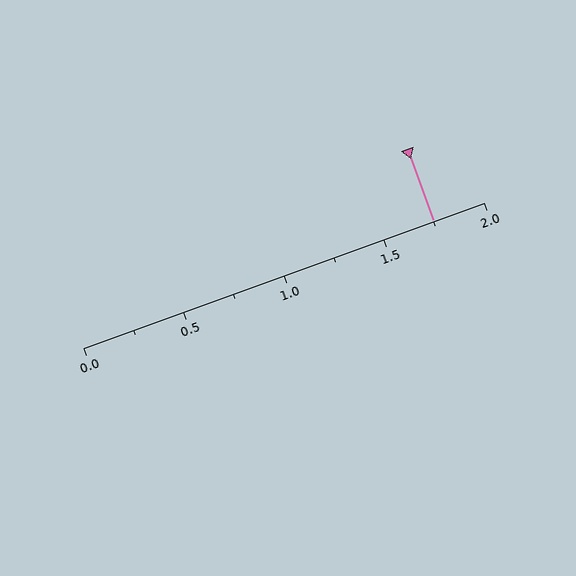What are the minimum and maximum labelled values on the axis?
The axis runs from 0.0 to 2.0.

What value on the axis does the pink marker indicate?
The marker indicates approximately 1.75.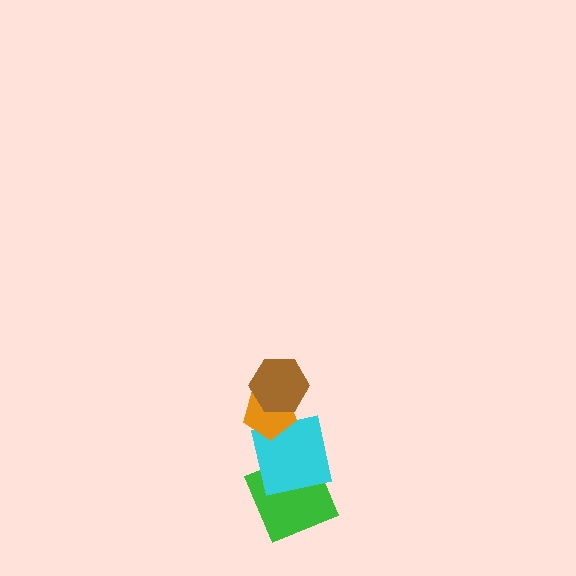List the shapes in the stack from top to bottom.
From top to bottom: the brown hexagon, the orange pentagon, the cyan square, the green square.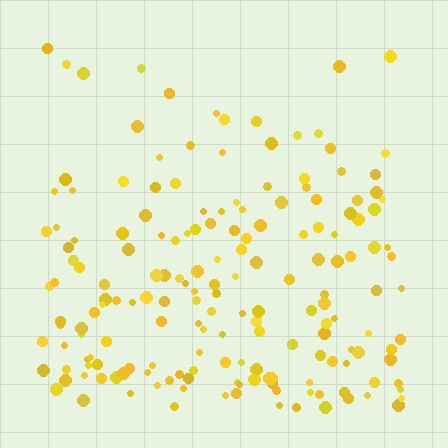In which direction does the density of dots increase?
From top to bottom, with the bottom side densest.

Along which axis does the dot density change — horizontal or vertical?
Vertical.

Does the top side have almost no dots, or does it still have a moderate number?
Still a moderate number, just noticeably fewer than the bottom.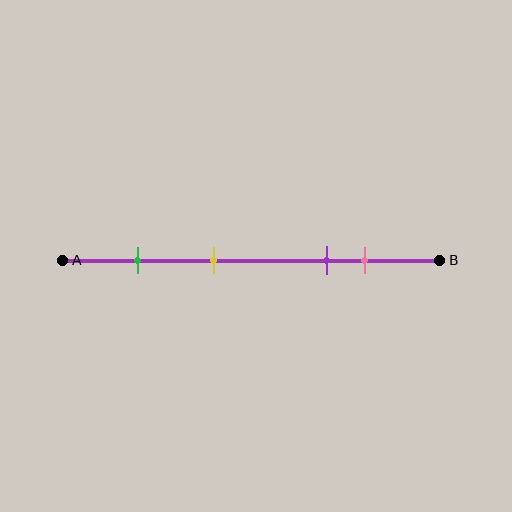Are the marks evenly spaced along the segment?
No, the marks are not evenly spaced.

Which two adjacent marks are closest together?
The purple and pink marks are the closest adjacent pair.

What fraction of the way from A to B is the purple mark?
The purple mark is approximately 70% (0.7) of the way from A to B.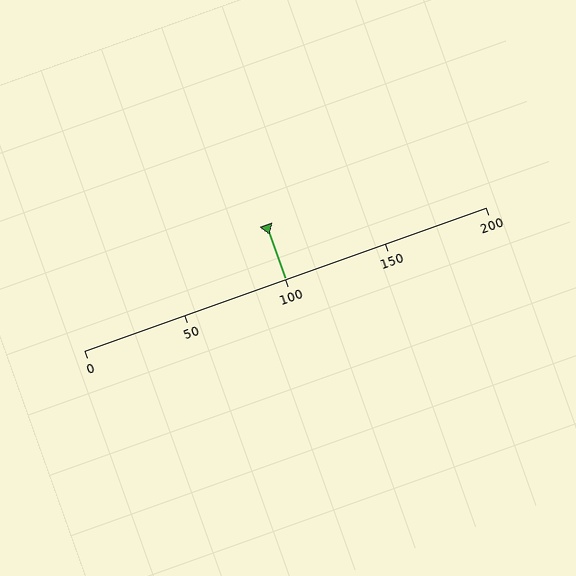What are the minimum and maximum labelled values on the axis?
The axis runs from 0 to 200.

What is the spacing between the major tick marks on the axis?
The major ticks are spaced 50 apart.